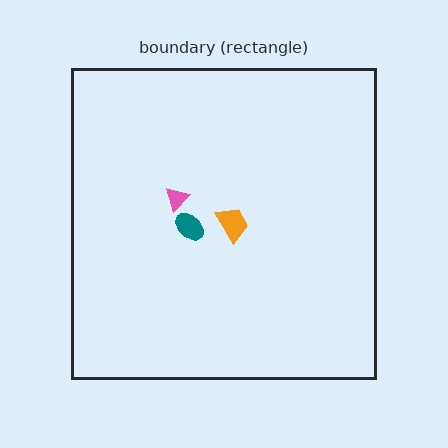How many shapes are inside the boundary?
3 inside, 0 outside.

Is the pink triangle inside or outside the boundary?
Inside.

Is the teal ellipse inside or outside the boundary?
Inside.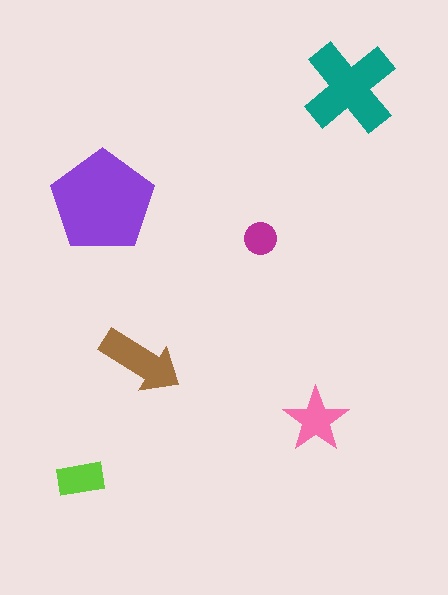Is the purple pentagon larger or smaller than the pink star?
Larger.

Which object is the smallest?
The magenta circle.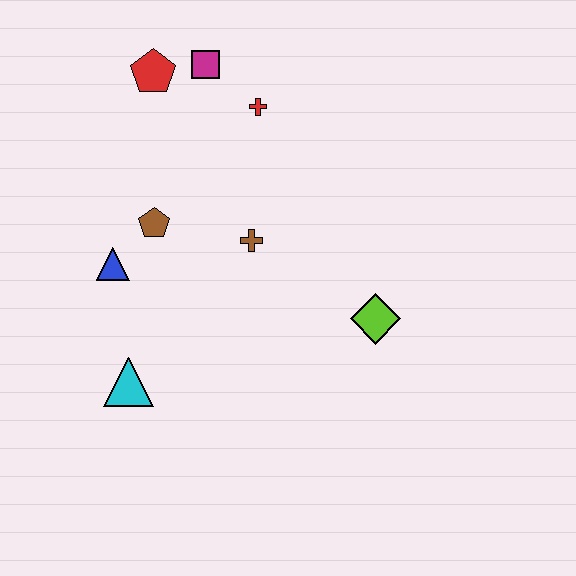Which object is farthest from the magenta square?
The cyan triangle is farthest from the magenta square.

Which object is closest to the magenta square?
The red pentagon is closest to the magenta square.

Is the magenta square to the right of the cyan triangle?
Yes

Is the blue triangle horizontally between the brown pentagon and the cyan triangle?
No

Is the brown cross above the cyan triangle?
Yes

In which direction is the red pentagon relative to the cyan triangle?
The red pentagon is above the cyan triangle.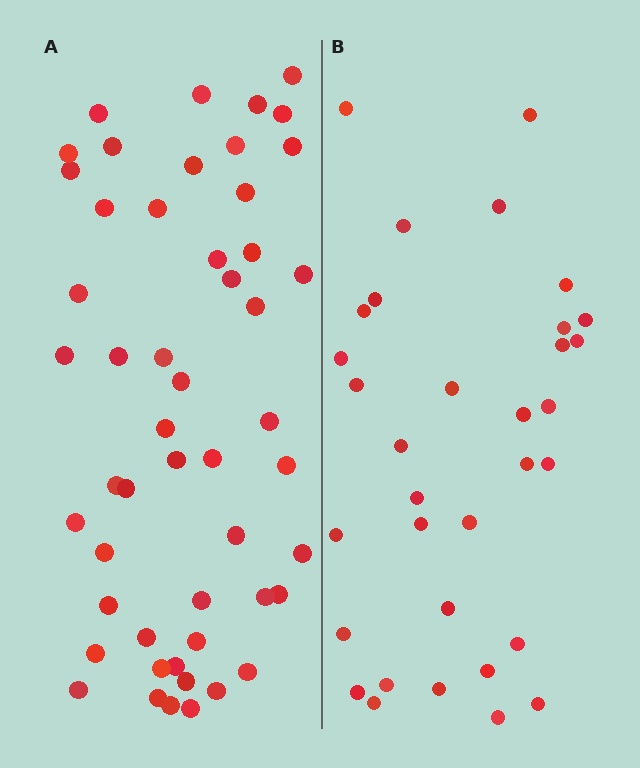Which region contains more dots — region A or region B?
Region A (the left region) has more dots.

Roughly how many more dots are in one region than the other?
Region A has approximately 20 more dots than region B.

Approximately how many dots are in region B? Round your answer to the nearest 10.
About 30 dots. (The exact count is 33, which rounds to 30.)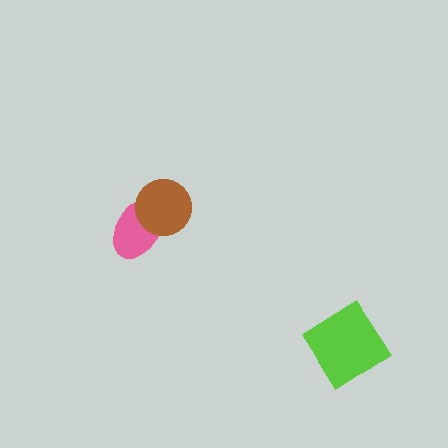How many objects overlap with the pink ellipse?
1 object overlaps with the pink ellipse.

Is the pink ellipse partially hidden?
Yes, it is partially covered by another shape.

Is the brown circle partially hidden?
No, no other shape covers it.